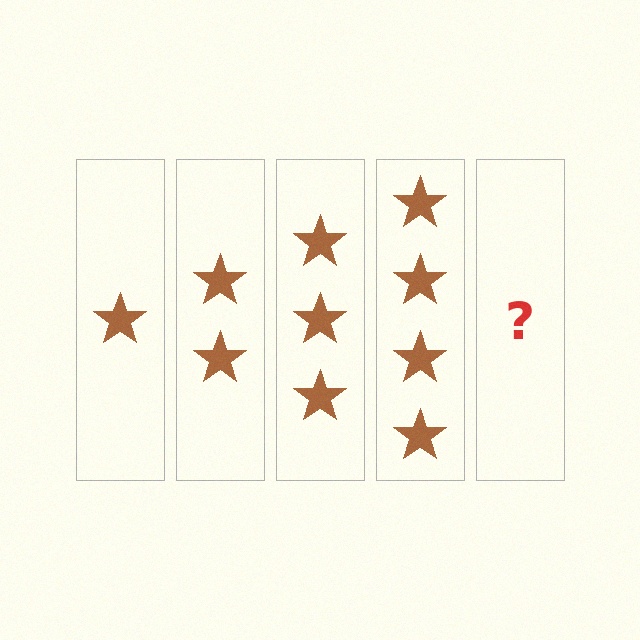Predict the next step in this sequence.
The next step is 5 stars.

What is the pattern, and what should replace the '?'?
The pattern is that each step adds one more star. The '?' should be 5 stars.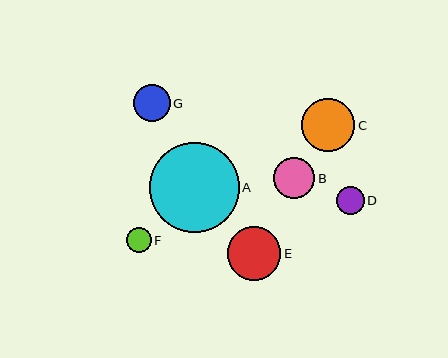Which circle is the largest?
Circle A is the largest with a size of approximately 90 pixels.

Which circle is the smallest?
Circle F is the smallest with a size of approximately 25 pixels.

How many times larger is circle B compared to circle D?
Circle B is approximately 1.5 times the size of circle D.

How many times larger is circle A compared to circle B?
Circle A is approximately 2.2 times the size of circle B.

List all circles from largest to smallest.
From largest to smallest: A, E, C, B, G, D, F.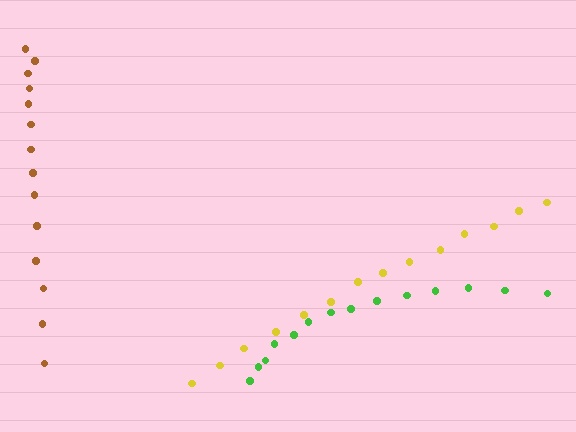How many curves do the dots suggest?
There are 3 distinct paths.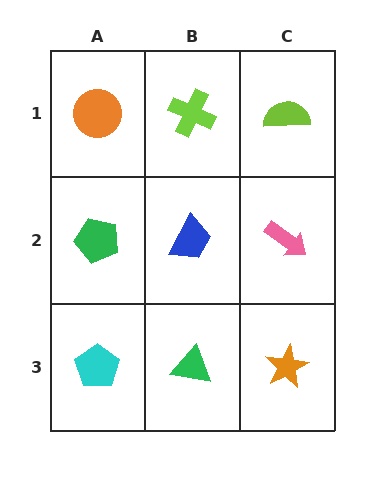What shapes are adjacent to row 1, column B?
A blue trapezoid (row 2, column B), an orange circle (row 1, column A), a lime semicircle (row 1, column C).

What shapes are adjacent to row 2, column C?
A lime semicircle (row 1, column C), an orange star (row 3, column C), a blue trapezoid (row 2, column B).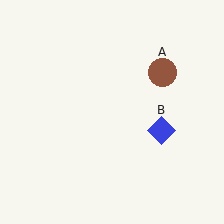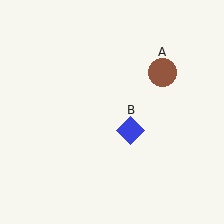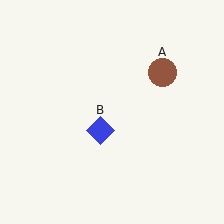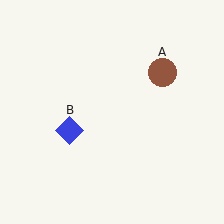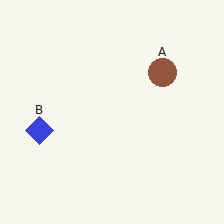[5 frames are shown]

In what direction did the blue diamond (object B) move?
The blue diamond (object B) moved left.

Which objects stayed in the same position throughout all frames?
Brown circle (object A) remained stationary.